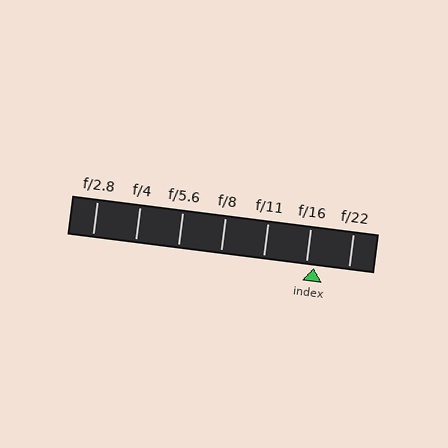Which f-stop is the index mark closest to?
The index mark is closest to f/16.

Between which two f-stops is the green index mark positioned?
The index mark is between f/16 and f/22.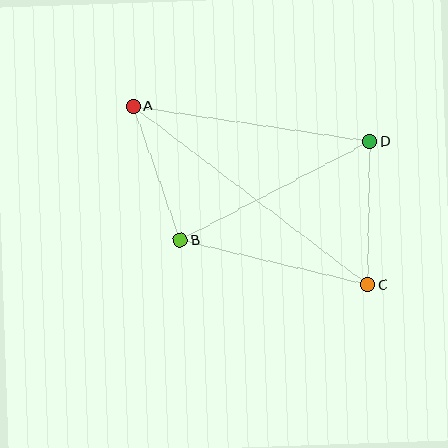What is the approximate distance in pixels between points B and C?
The distance between B and C is approximately 193 pixels.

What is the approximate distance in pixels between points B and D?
The distance between B and D is approximately 214 pixels.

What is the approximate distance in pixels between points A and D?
The distance between A and D is approximately 239 pixels.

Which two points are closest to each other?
Points A and B are closest to each other.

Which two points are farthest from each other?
Points A and C are farthest from each other.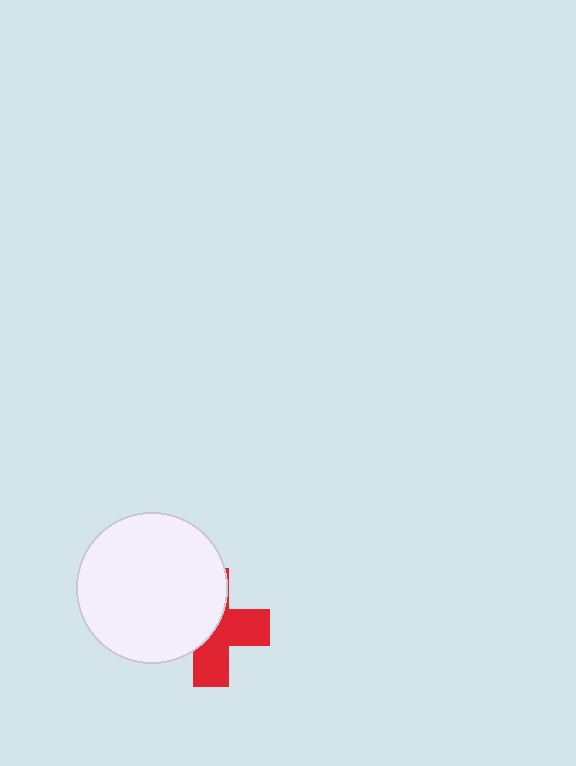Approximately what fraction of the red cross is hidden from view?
Roughly 51% of the red cross is hidden behind the white circle.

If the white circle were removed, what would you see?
You would see the complete red cross.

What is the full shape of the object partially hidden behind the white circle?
The partially hidden object is a red cross.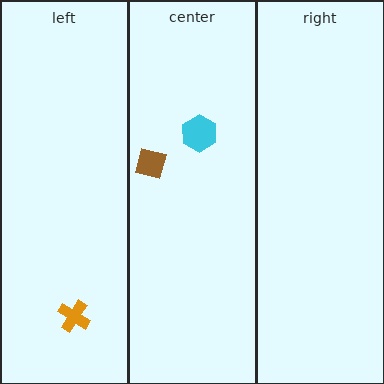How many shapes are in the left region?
1.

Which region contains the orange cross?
The left region.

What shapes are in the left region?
The orange cross.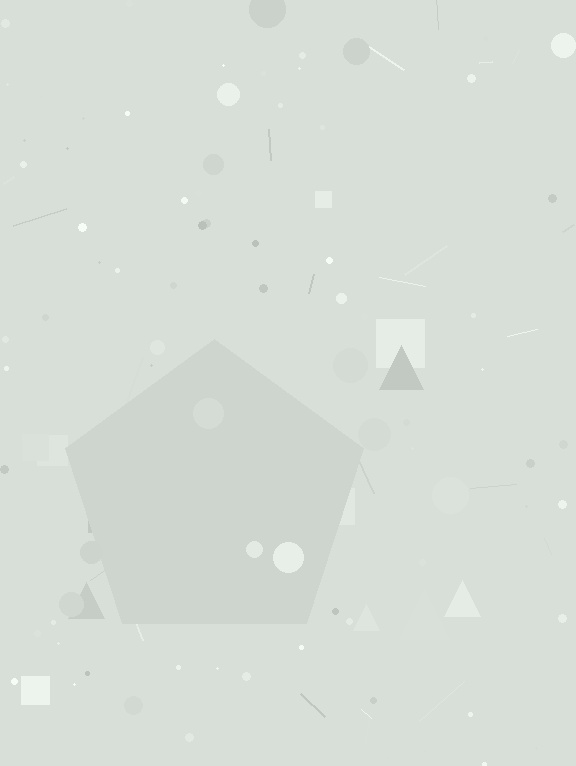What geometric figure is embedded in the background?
A pentagon is embedded in the background.